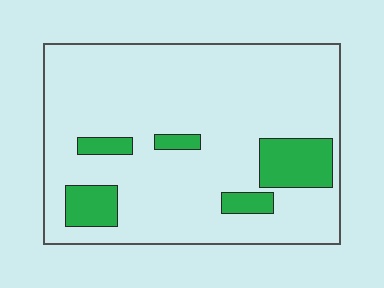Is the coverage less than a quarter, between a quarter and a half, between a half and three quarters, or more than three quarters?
Less than a quarter.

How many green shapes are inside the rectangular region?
5.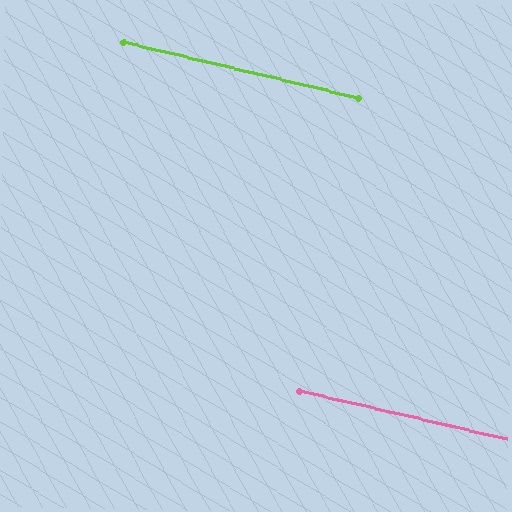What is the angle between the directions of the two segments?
Approximately 0 degrees.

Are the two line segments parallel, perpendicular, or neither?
Parallel — their directions differ by only 0.4°.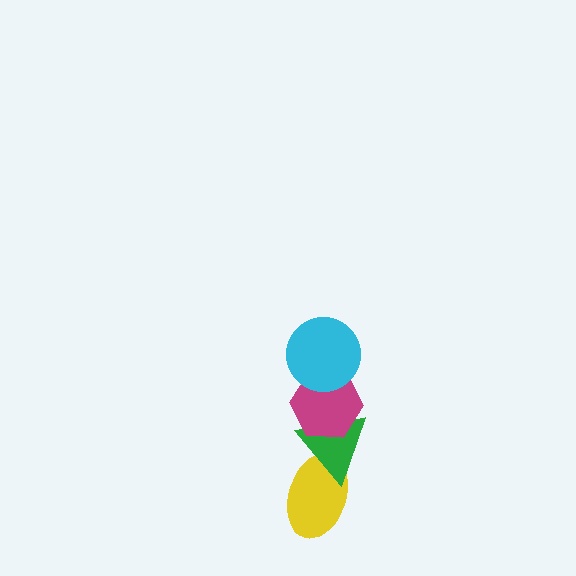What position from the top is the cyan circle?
The cyan circle is 1st from the top.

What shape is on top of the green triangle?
The magenta hexagon is on top of the green triangle.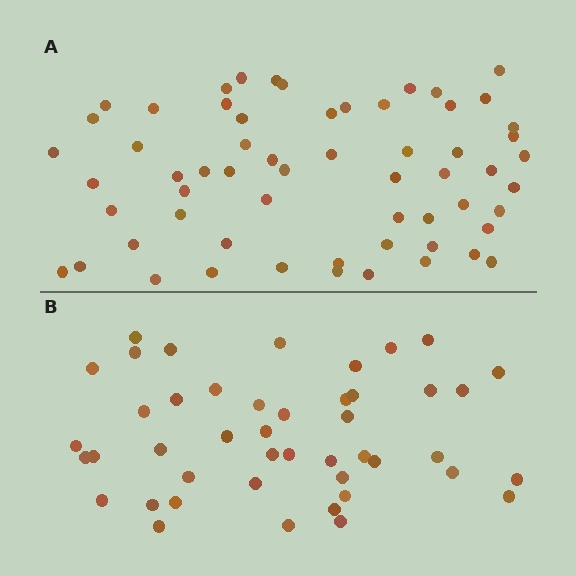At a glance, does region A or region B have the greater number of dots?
Region A (the top region) has more dots.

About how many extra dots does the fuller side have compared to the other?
Region A has approximately 15 more dots than region B.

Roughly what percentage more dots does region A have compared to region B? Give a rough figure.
About 35% more.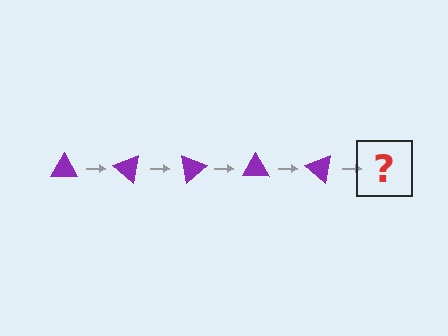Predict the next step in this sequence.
The next step is a purple triangle rotated 200 degrees.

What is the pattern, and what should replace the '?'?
The pattern is that the triangle rotates 40 degrees each step. The '?' should be a purple triangle rotated 200 degrees.